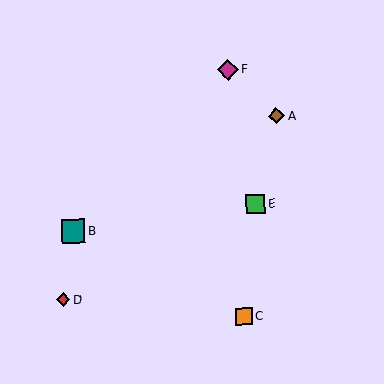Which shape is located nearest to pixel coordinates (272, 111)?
The brown diamond (labeled A) at (276, 116) is nearest to that location.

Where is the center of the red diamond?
The center of the red diamond is at (63, 300).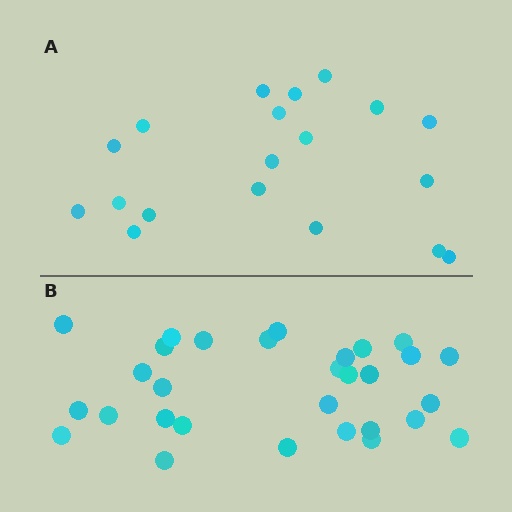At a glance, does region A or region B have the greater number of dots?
Region B (the bottom region) has more dots.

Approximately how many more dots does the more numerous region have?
Region B has roughly 12 or so more dots than region A.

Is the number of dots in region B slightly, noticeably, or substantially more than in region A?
Region B has substantially more. The ratio is roughly 1.6 to 1.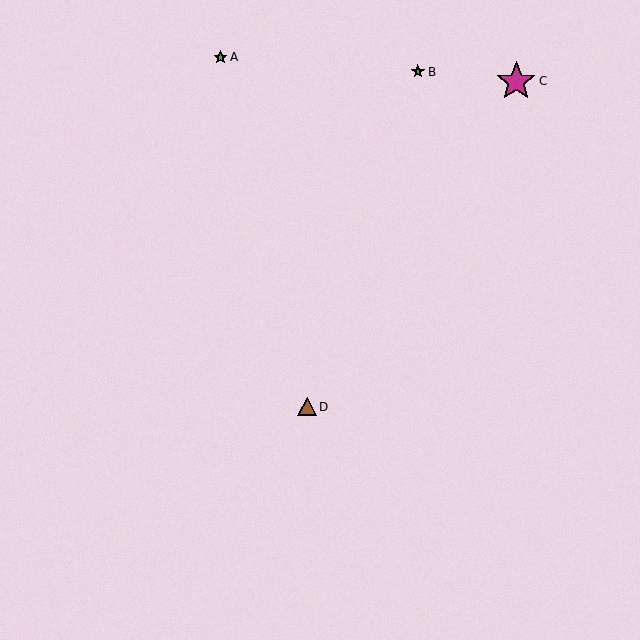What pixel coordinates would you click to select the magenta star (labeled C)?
Click at (516, 81) to select the magenta star C.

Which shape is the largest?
The magenta star (labeled C) is the largest.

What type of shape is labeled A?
Shape A is a green star.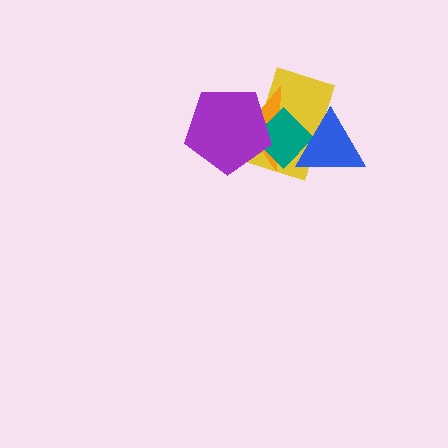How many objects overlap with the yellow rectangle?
4 objects overlap with the yellow rectangle.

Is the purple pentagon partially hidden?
No, no other shape covers it.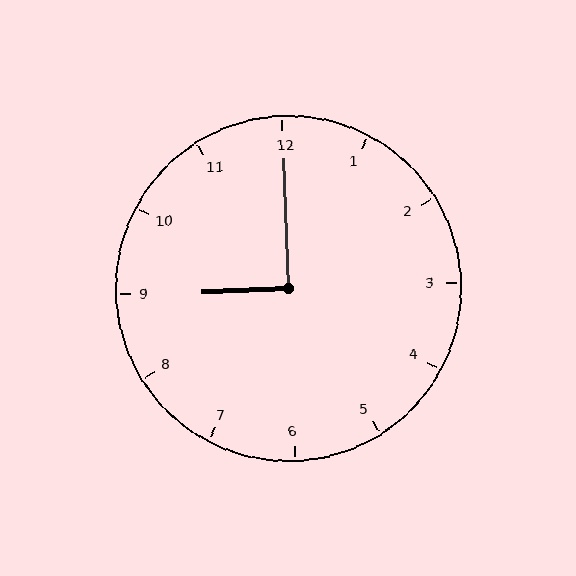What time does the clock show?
9:00.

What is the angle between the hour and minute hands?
Approximately 90 degrees.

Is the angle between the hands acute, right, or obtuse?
It is right.